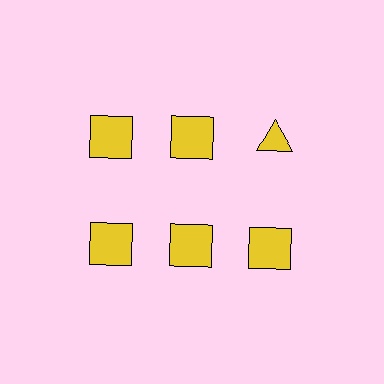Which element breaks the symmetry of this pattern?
The yellow triangle in the top row, center column breaks the symmetry. All other shapes are yellow squares.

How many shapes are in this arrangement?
There are 6 shapes arranged in a grid pattern.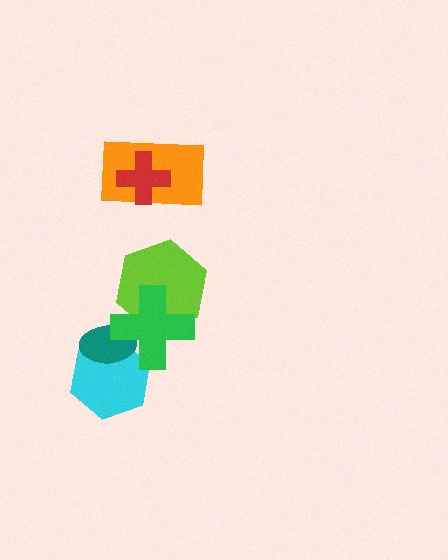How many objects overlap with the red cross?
1 object overlaps with the red cross.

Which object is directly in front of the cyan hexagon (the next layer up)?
The teal ellipse is directly in front of the cyan hexagon.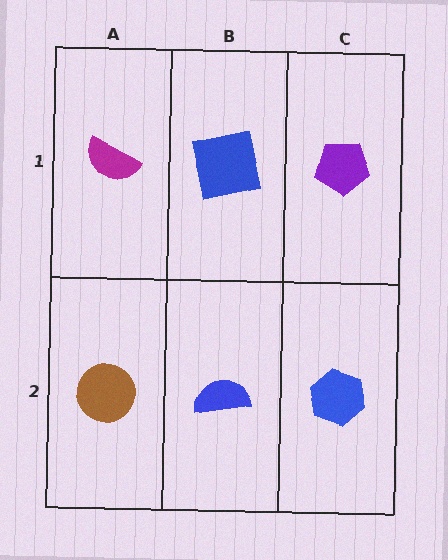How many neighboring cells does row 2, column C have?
2.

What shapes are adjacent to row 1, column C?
A blue hexagon (row 2, column C), a blue square (row 1, column B).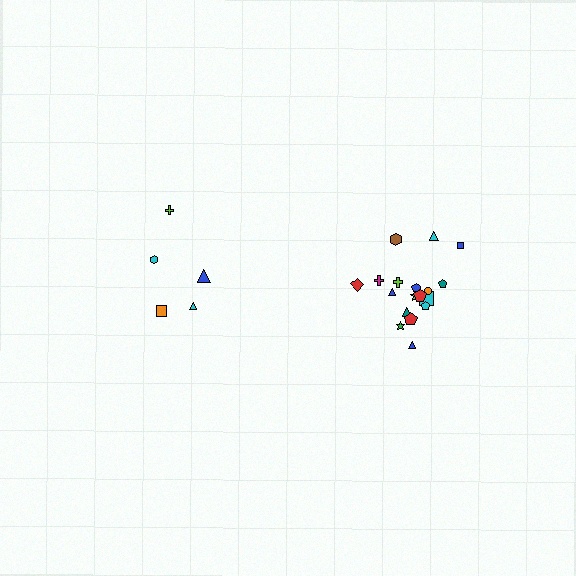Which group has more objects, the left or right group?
The right group.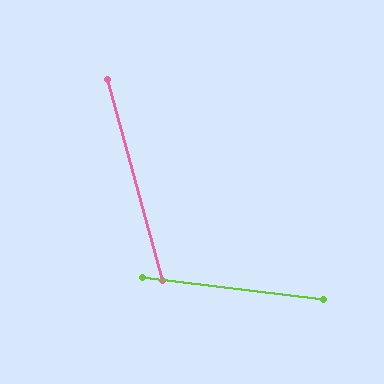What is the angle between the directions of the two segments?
Approximately 68 degrees.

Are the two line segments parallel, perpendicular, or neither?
Neither parallel nor perpendicular — they differ by about 68°.